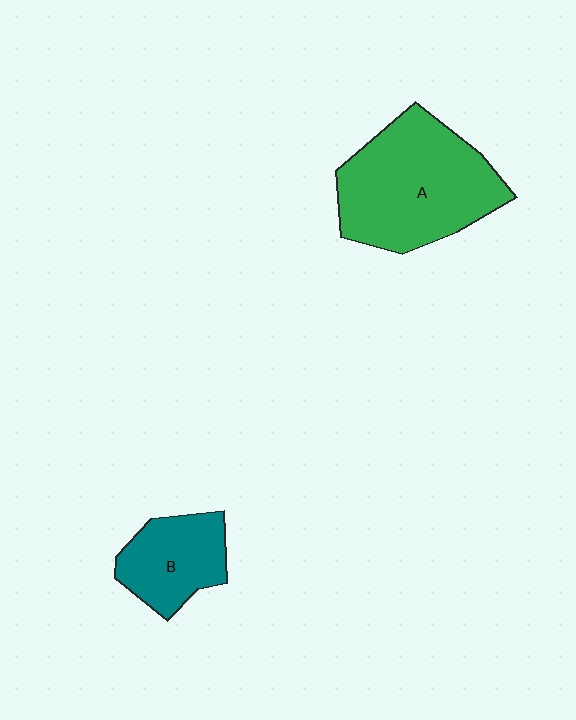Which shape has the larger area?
Shape A (green).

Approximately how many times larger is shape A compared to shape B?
Approximately 2.0 times.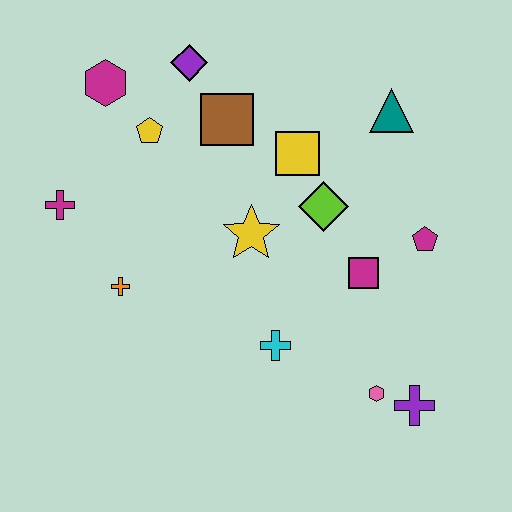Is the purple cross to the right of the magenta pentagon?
No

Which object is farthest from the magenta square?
The magenta hexagon is farthest from the magenta square.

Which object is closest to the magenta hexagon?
The yellow pentagon is closest to the magenta hexagon.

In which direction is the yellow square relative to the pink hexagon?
The yellow square is above the pink hexagon.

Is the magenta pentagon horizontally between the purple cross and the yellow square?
No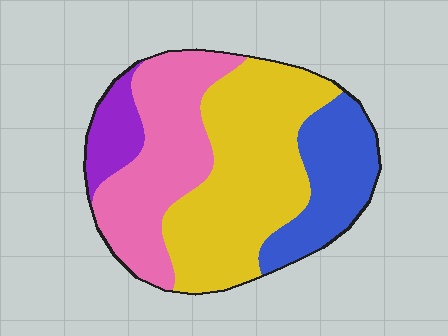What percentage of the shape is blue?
Blue covers roughly 20% of the shape.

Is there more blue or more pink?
Pink.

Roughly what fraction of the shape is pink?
Pink takes up about one third (1/3) of the shape.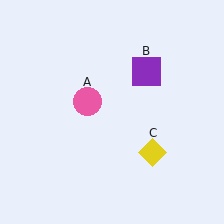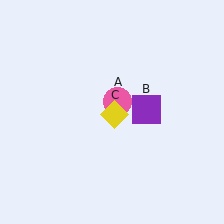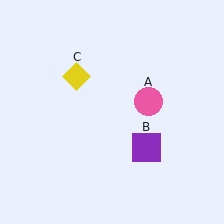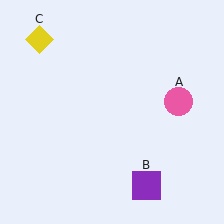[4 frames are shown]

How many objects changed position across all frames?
3 objects changed position: pink circle (object A), purple square (object B), yellow diamond (object C).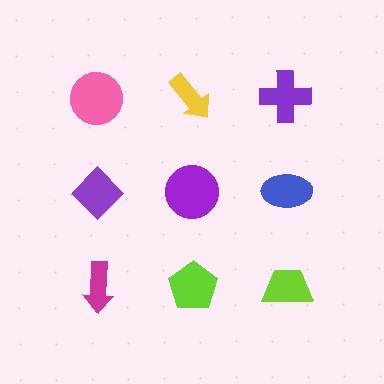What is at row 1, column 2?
A yellow arrow.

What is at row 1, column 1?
A pink circle.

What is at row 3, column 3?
A lime trapezoid.